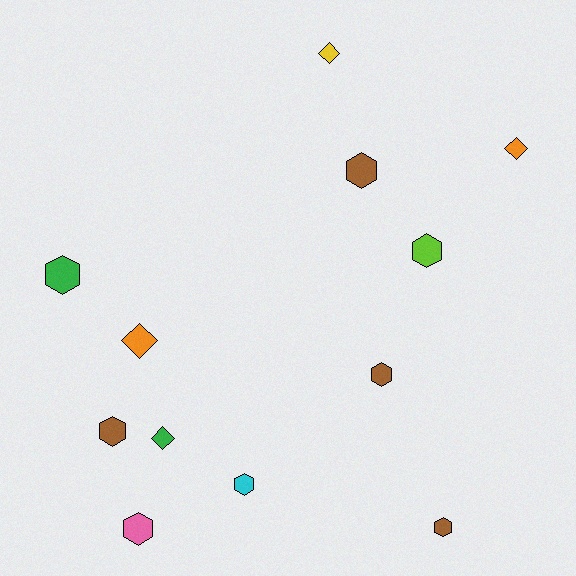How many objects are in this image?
There are 12 objects.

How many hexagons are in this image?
There are 8 hexagons.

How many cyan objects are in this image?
There is 1 cyan object.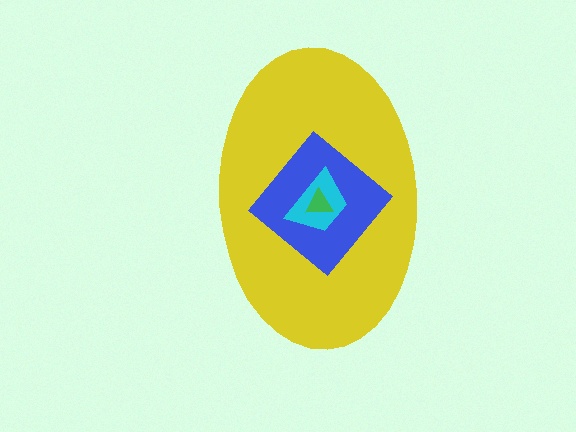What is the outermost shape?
The yellow ellipse.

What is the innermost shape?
The green triangle.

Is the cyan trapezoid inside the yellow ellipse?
Yes.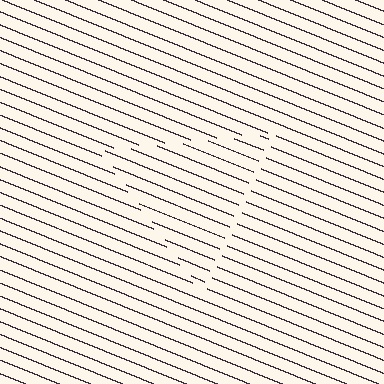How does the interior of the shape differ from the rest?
The interior of the shape contains the same grating, shifted by half a period — the contour is defined by the phase discontinuity where line-ends from the inner and outer gratings abut.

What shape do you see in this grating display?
An illusory triangle. The interior of the shape contains the same grating, shifted by half a period — the contour is defined by the phase discontinuity where line-ends from the inner and outer gratings abut.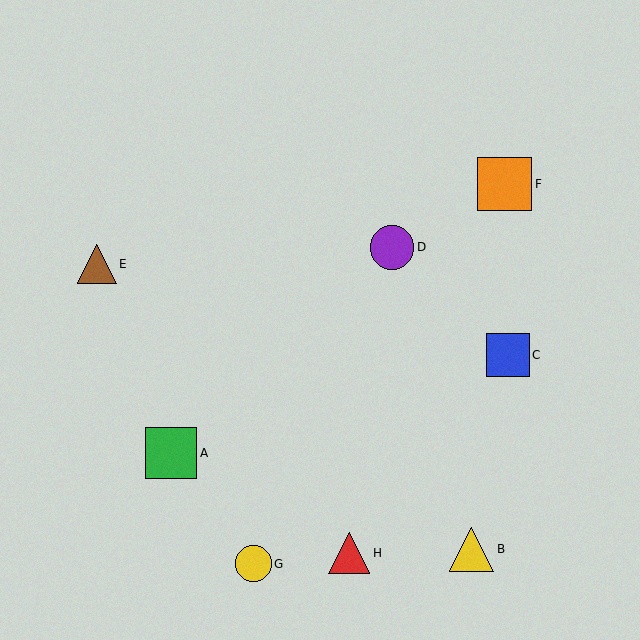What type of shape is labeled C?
Shape C is a blue square.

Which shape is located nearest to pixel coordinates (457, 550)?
The yellow triangle (labeled B) at (472, 549) is nearest to that location.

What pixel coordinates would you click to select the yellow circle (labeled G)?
Click at (253, 564) to select the yellow circle G.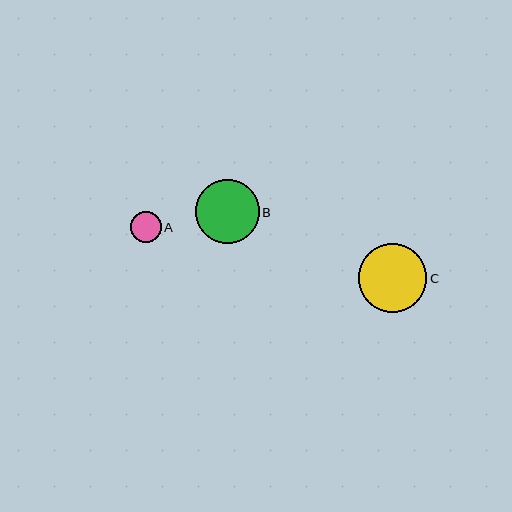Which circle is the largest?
Circle C is the largest with a size of approximately 69 pixels.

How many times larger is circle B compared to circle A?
Circle B is approximately 2.1 times the size of circle A.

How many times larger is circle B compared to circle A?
Circle B is approximately 2.1 times the size of circle A.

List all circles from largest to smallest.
From largest to smallest: C, B, A.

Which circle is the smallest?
Circle A is the smallest with a size of approximately 31 pixels.